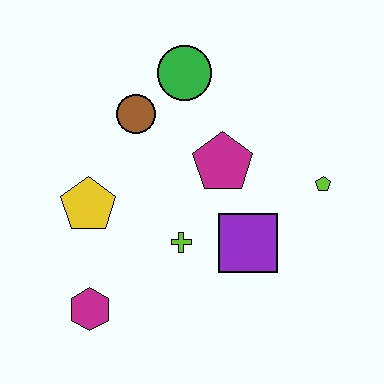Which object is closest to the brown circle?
The green circle is closest to the brown circle.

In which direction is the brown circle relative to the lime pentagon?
The brown circle is to the left of the lime pentagon.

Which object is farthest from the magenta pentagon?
The magenta hexagon is farthest from the magenta pentagon.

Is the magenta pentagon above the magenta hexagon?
Yes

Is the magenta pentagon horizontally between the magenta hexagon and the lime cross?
No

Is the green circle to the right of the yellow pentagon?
Yes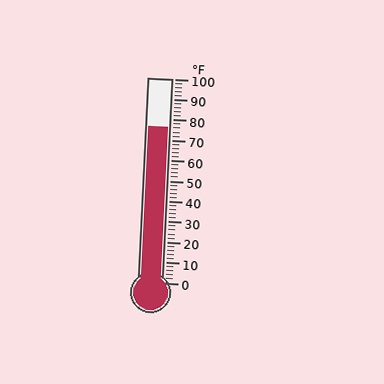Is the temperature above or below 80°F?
The temperature is below 80°F.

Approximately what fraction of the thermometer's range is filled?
The thermometer is filled to approximately 75% of its range.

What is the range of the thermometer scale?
The thermometer scale ranges from 0°F to 100°F.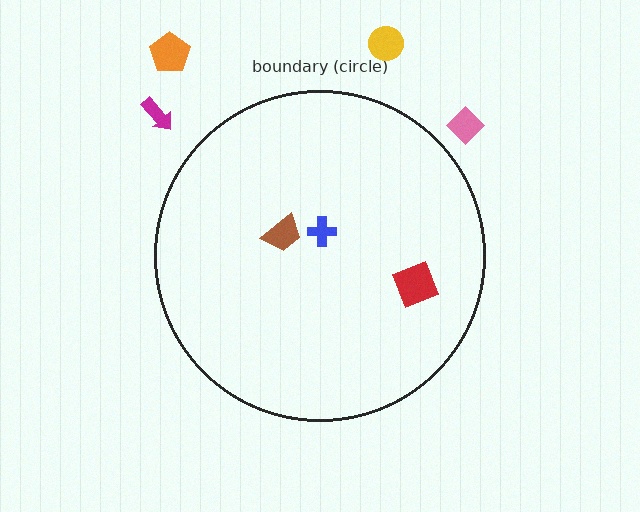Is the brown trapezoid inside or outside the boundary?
Inside.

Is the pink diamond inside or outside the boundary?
Outside.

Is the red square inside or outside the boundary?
Inside.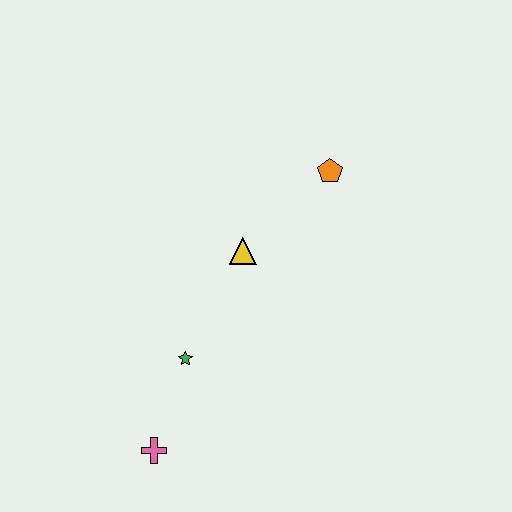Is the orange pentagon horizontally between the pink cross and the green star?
No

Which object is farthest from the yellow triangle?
The pink cross is farthest from the yellow triangle.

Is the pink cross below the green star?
Yes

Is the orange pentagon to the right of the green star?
Yes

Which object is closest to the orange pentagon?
The yellow triangle is closest to the orange pentagon.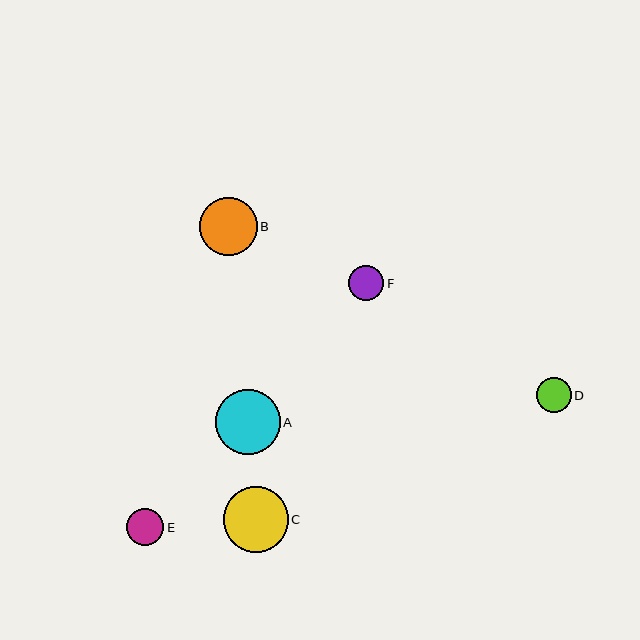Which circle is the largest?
Circle C is the largest with a size of approximately 65 pixels.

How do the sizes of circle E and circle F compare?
Circle E and circle F are approximately the same size.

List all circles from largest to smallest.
From largest to smallest: C, A, B, E, F, D.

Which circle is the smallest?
Circle D is the smallest with a size of approximately 35 pixels.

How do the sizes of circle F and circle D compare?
Circle F and circle D are approximately the same size.